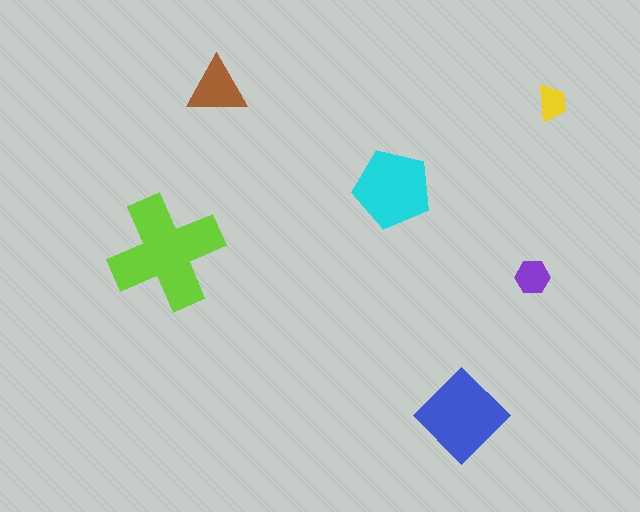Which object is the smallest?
The yellow trapezoid.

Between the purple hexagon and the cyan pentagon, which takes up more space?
The cyan pentagon.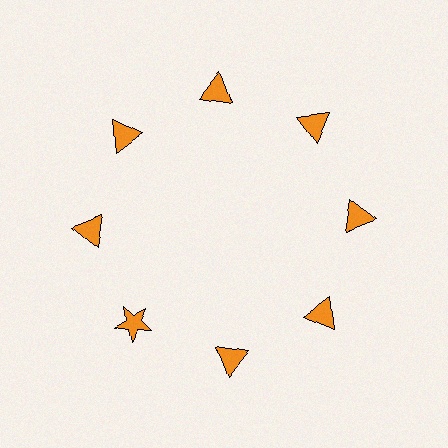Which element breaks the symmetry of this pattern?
The orange star at roughly the 8 o'clock position breaks the symmetry. All other shapes are orange triangles.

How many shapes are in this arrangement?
There are 8 shapes arranged in a ring pattern.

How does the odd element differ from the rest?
It has a different shape: star instead of triangle.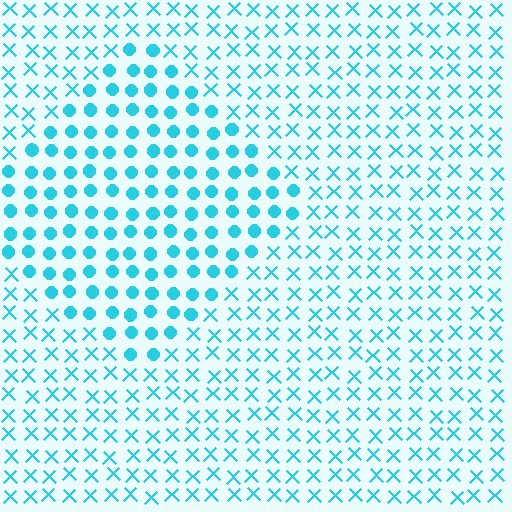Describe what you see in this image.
The image is filled with small cyan elements arranged in a uniform grid. A diamond-shaped region contains circles, while the surrounding area contains X marks. The boundary is defined purely by the change in element shape.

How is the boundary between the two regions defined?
The boundary is defined by a change in element shape: circles inside vs. X marks outside. All elements share the same color and spacing.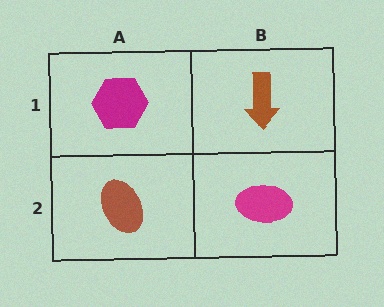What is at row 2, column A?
A brown ellipse.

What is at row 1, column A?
A magenta hexagon.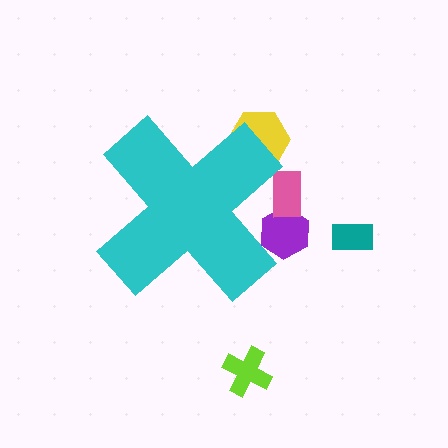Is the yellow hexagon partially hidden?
Yes, the yellow hexagon is partially hidden behind the cyan cross.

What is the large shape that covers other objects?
A cyan cross.